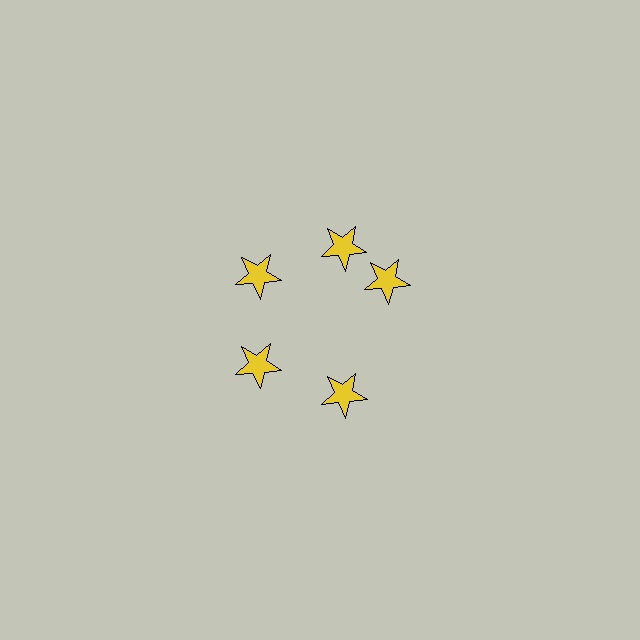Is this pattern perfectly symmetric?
No. The 5 yellow stars are arranged in a ring, but one element near the 3 o'clock position is rotated out of alignment along the ring, breaking the 5-fold rotational symmetry.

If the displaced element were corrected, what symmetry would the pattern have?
It would have 5-fold rotational symmetry — the pattern would map onto itself every 72 degrees.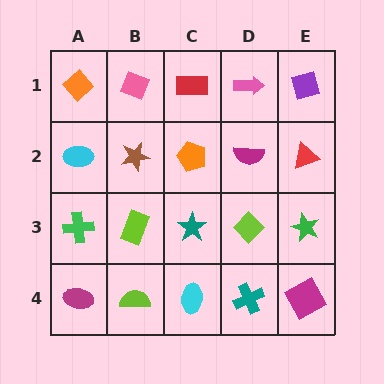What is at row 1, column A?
An orange diamond.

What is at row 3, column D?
A lime diamond.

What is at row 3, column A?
A green cross.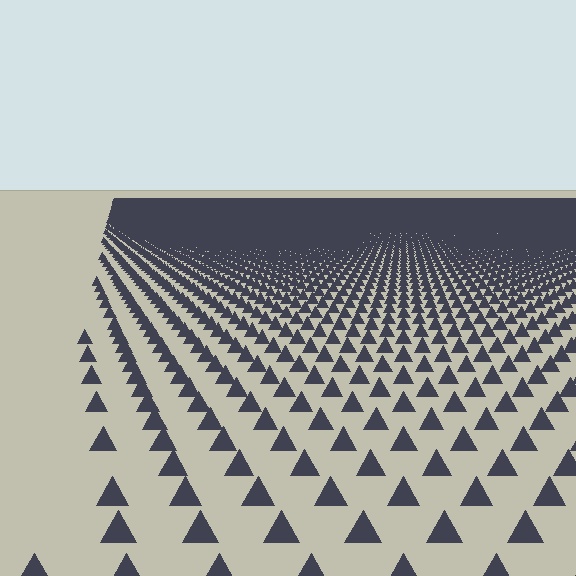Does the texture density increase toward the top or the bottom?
Density increases toward the top.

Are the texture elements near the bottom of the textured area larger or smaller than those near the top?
Larger. Near the bottom, elements are closer to the viewer and appear at a bigger on-screen size.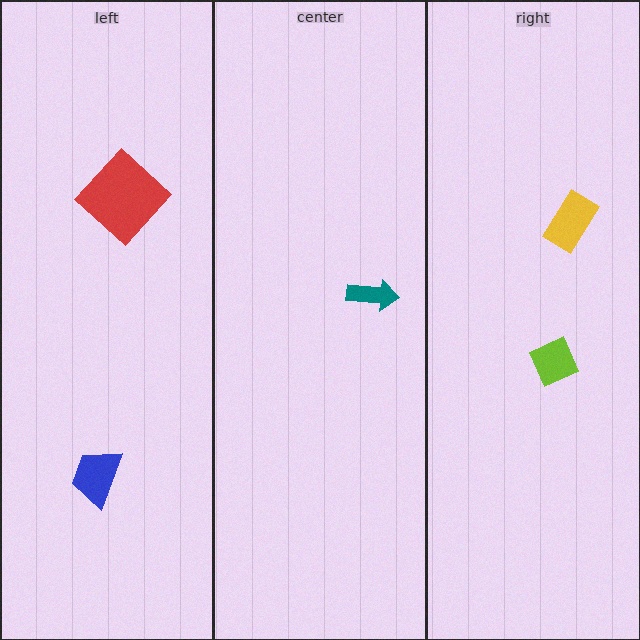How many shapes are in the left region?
2.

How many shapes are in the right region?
2.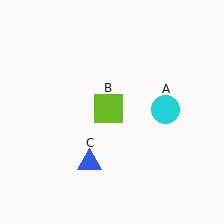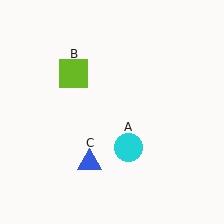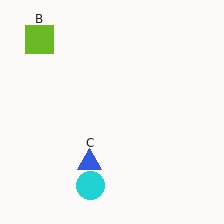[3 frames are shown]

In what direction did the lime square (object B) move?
The lime square (object B) moved up and to the left.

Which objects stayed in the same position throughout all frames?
Blue triangle (object C) remained stationary.